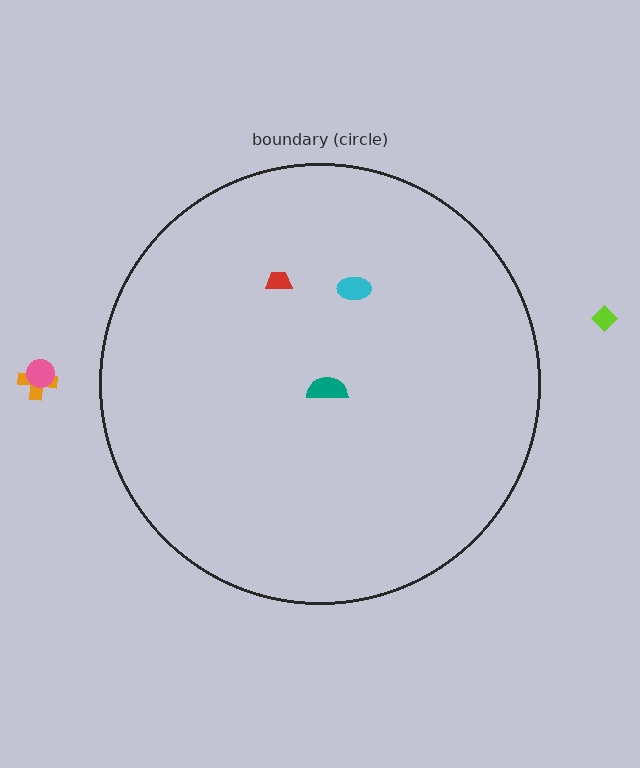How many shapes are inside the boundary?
3 inside, 3 outside.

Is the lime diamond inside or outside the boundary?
Outside.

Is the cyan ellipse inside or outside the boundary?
Inside.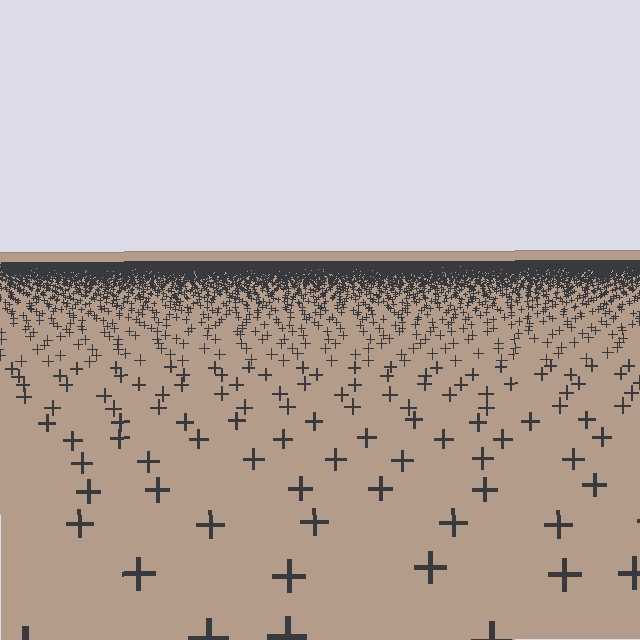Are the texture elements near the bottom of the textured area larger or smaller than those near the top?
Larger. Near the bottom, elements are closer to the viewer and appear at a bigger on-screen size.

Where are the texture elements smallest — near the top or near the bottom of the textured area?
Near the top.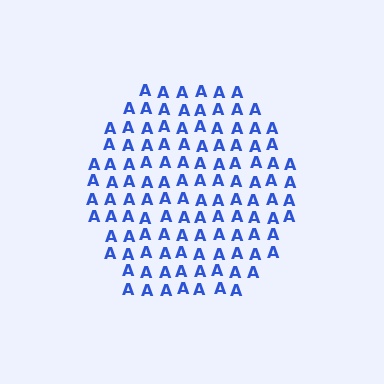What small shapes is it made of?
It is made of small letter A's.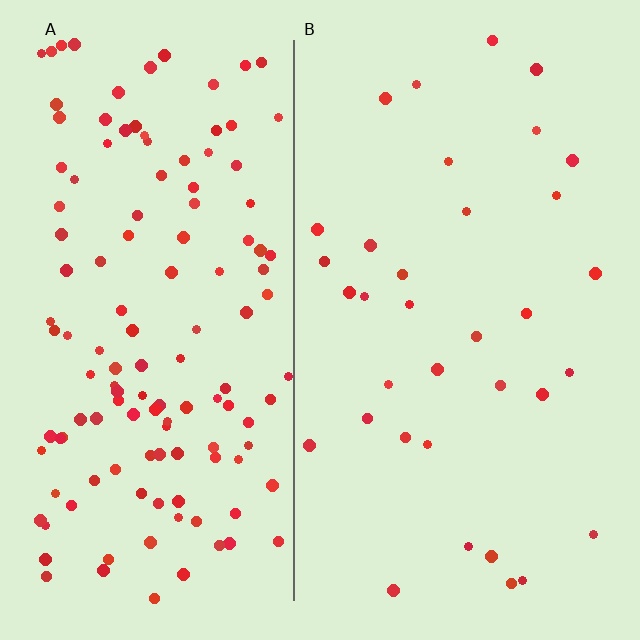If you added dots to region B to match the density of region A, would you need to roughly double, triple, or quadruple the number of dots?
Approximately quadruple.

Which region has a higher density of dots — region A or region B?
A (the left).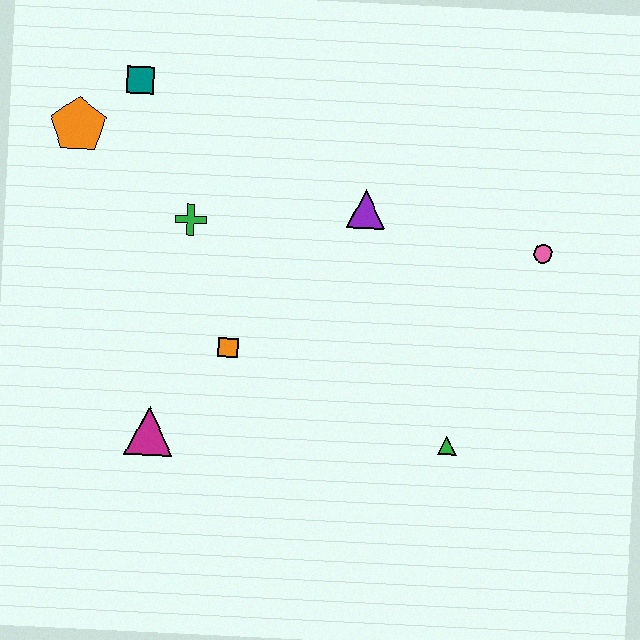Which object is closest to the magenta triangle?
The orange square is closest to the magenta triangle.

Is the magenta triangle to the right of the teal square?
Yes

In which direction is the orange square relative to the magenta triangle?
The orange square is above the magenta triangle.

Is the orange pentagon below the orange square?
No